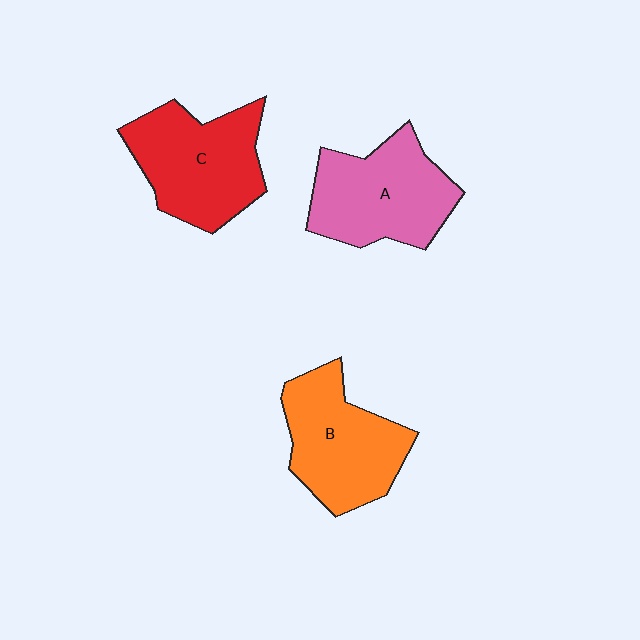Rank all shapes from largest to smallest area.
From largest to smallest: C (red), A (pink), B (orange).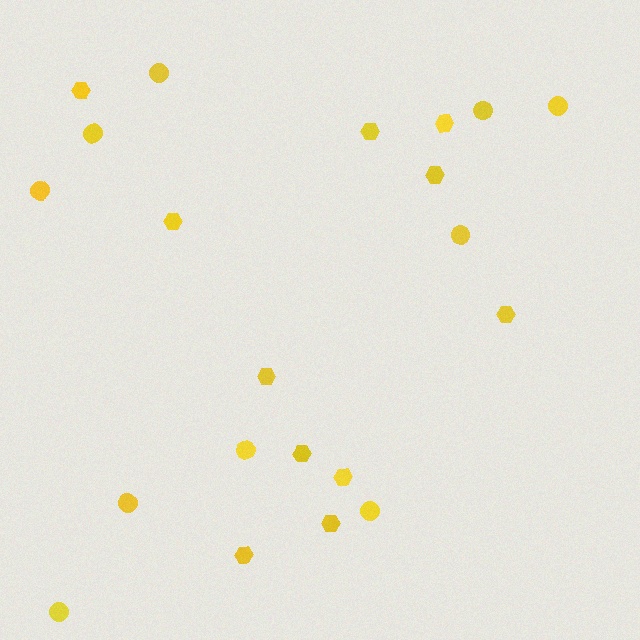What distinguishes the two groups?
There are 2 groups: one group of hexagons (11) and one group of circles (10).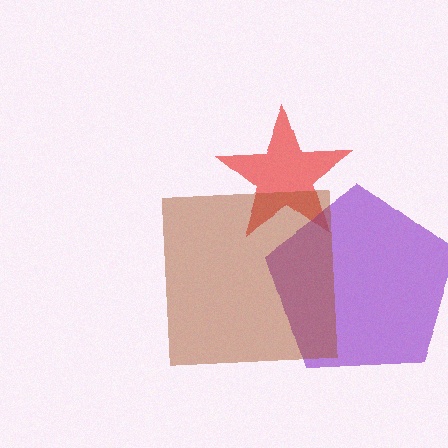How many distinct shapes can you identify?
There are 3 distinct shapes: a red star, a purple pentagon, a brown square.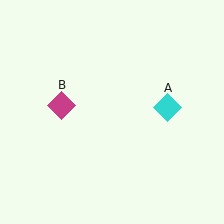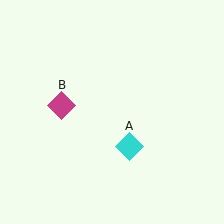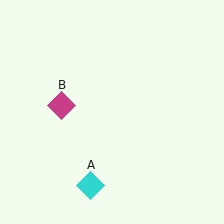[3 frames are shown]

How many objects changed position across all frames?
1 object changed position: cyan diamond (object A).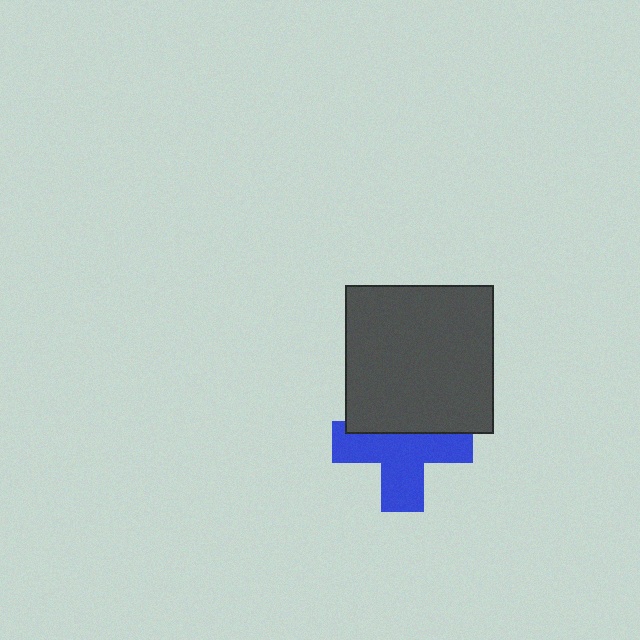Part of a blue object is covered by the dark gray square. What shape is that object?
It is a cross.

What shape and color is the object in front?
The object in front is a dark gray square.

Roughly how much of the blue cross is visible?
About half of it is visible (roughly 64%).